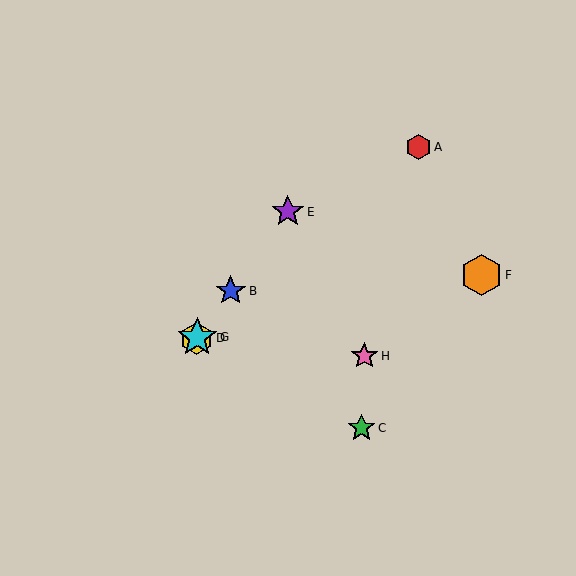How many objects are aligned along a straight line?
4 objects (B, D, E, G) are aligned along a straight line.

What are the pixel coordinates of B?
Object B is at (231, 291).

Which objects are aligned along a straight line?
Objects B, D, E, G are aligned along a straight line.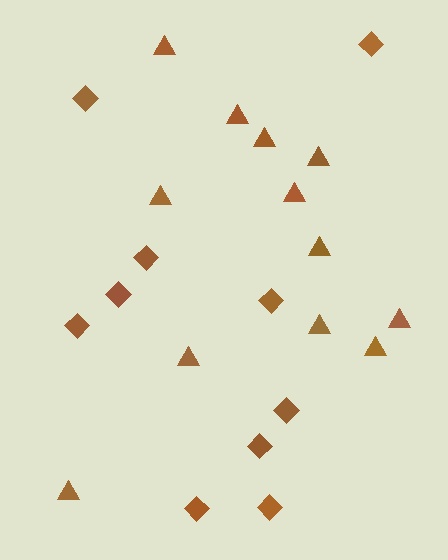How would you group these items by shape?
There are 2 groups: one group of diamonds (10) and one group of triangles (12).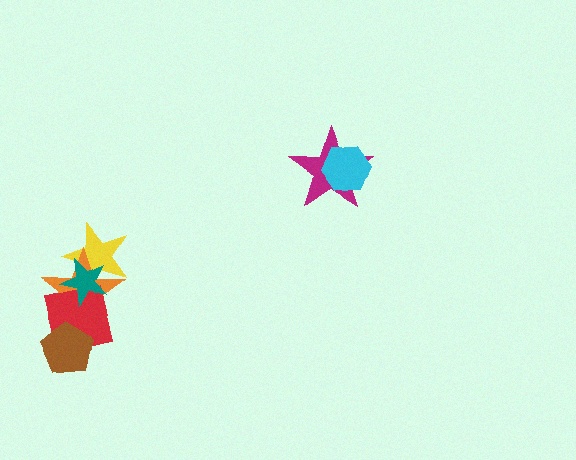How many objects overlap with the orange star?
4 objects overlap with the orange star.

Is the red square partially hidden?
Yes, it is partially covered by another shape.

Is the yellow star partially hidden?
Yes, it is partially covered by another shape.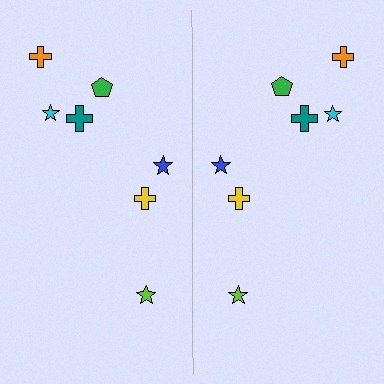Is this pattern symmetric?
Yes, this pattern has bilateral (reflection) symmetry.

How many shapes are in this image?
There are 14 shapes in this image.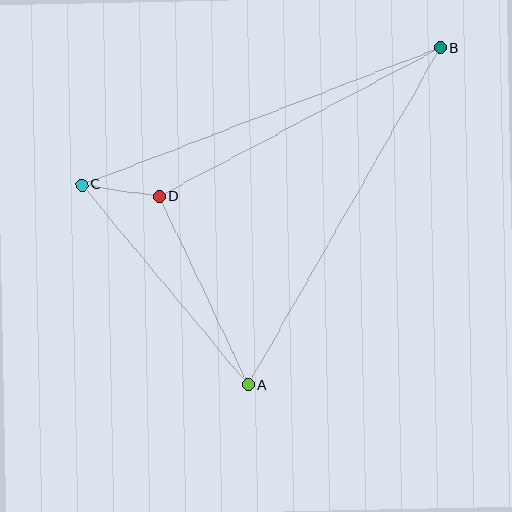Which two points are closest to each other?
Points C and D are closest to each other.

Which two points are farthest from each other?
Points A and B are farthest from each other.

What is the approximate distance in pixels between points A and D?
The distance between A and D is approximately 208 pixels.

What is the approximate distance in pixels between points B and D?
The distance between B and D is approximately 318 pixels.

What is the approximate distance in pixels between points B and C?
The distance between B and C is approximately 384 pixels.